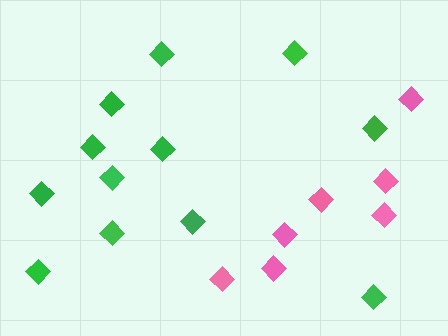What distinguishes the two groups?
There are 2 groups: one group of pink diamonds (7) and one group of green diamonds (12).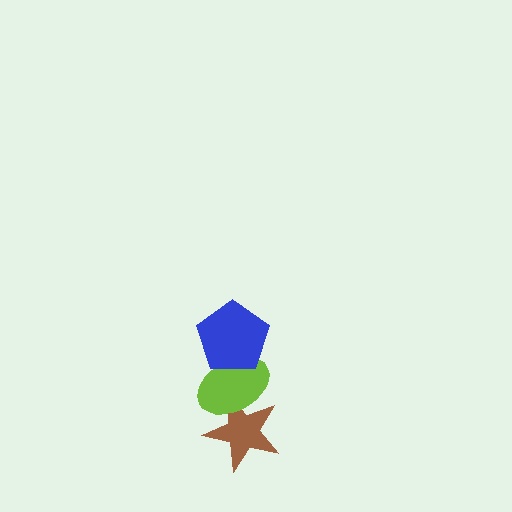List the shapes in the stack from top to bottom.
From top to bottom: the blue pentagon, the lime ellipse, the brown star.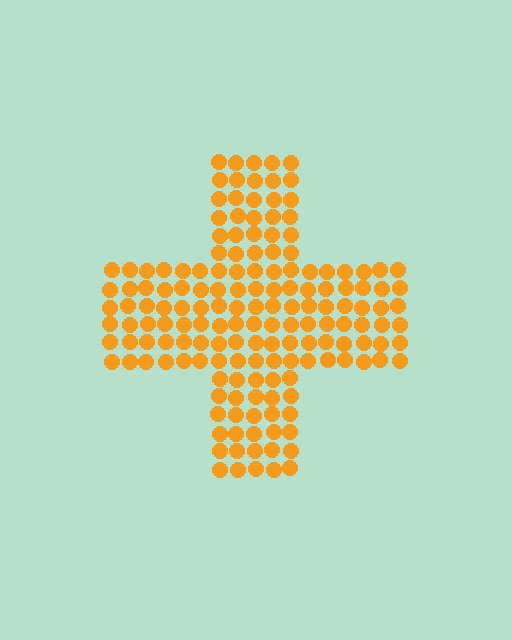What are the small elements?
The small elements are circles.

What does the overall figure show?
The overall figure shows a cross.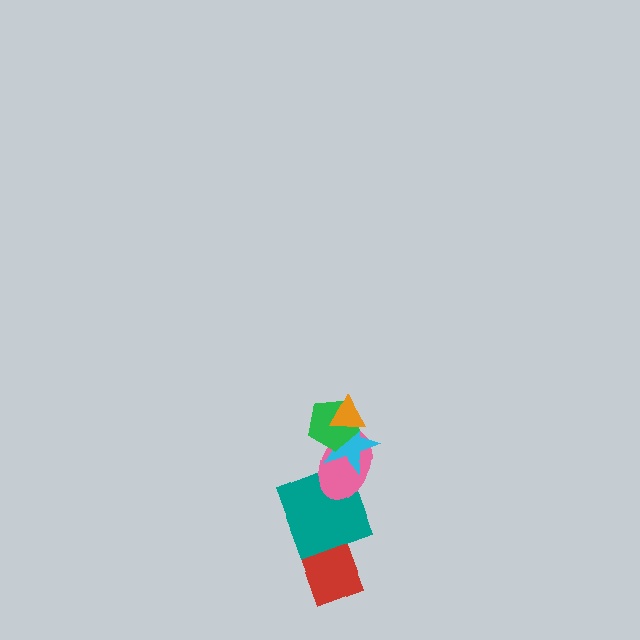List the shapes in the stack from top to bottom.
From top to bottom: the orange triangle, the green pentagon, the cyan star, the pink ellipse, the teal square, the red rectangle.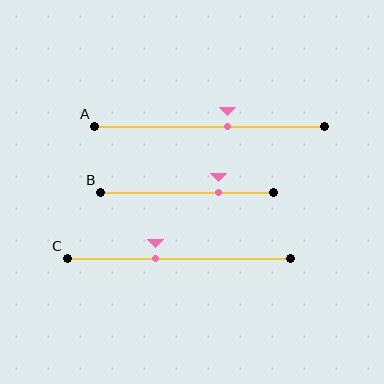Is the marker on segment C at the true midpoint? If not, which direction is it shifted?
No, the marker on segment C is shifted to the left by about 11% of the segment length.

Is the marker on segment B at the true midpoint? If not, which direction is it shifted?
No, the marker on segment B is shifted to the right by about 19% of the segment length.